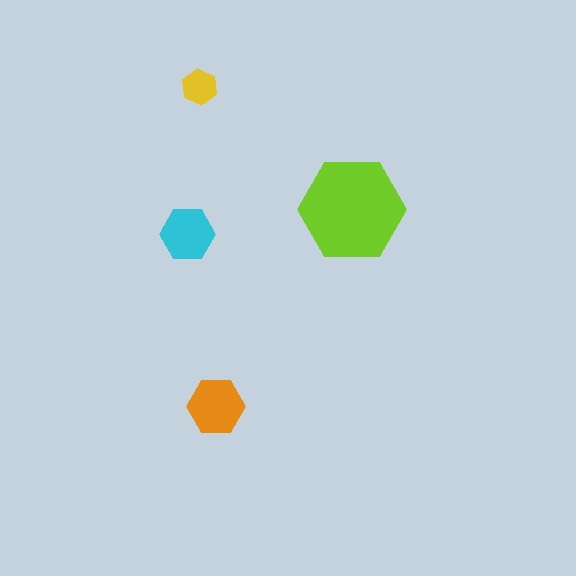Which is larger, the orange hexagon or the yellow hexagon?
The orange one.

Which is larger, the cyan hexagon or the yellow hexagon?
The cyan one.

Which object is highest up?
The yellow hexagon is topmost.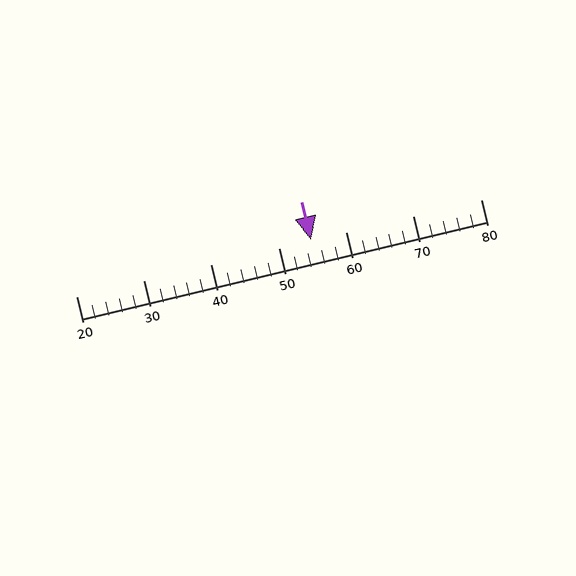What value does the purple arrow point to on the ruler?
The purple arrow points to approximately 55.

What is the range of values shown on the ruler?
The ruler shows values from 20 to 80.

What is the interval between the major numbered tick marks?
The major tick marks are spaced 10 units apart.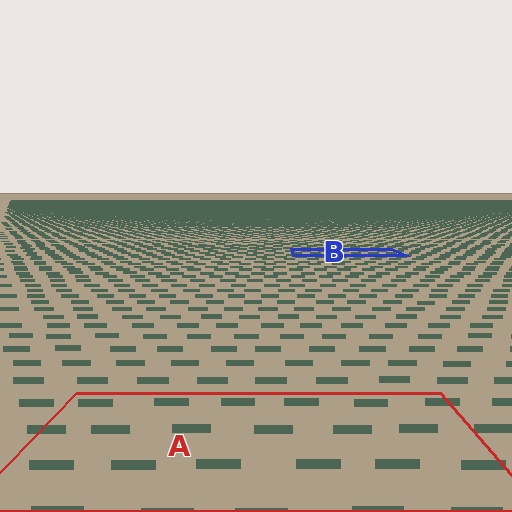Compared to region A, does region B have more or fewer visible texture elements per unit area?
Region B has more texture elements per unit area — they are packed more densely because it is farther away.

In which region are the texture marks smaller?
The texture marks are smaller in region B, because it is farther away.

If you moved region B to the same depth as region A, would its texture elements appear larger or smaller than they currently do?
They would appear larger. At a closer depth, the same texture elements are projected at a bigger on-screen size.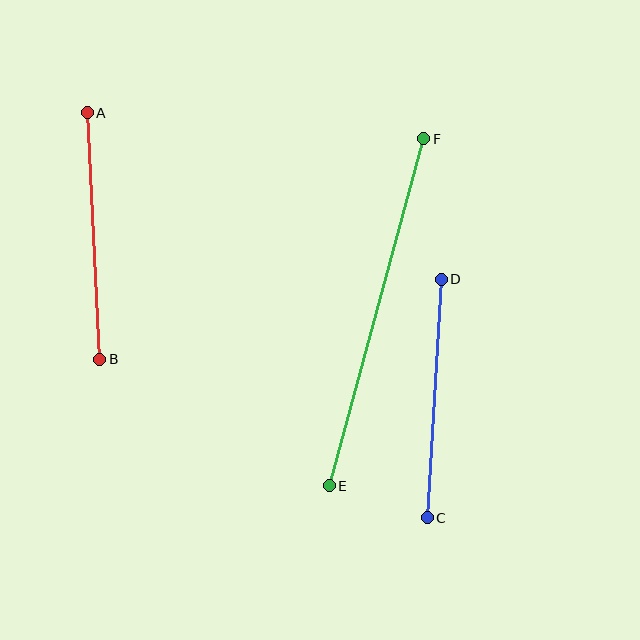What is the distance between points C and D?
The distance is approximately 239 pixels.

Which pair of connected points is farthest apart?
Points E and F are farthest apart.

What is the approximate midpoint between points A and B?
The midpoint is at approximately (93, 236) pixels.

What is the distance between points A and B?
The distance is approximately 247 pixels.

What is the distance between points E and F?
The distance is approximately 360 pixels.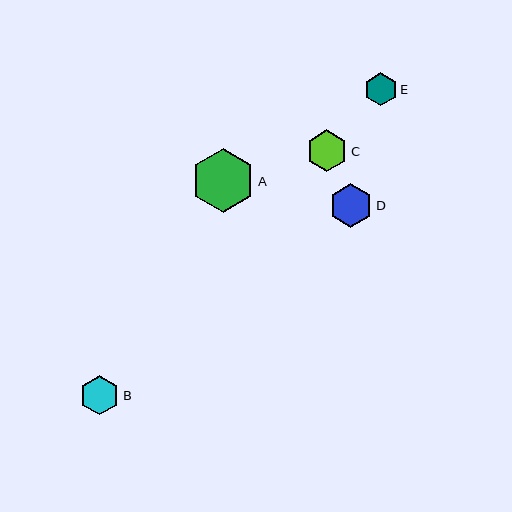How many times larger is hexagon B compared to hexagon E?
Hexagon B is approximately 1.2 times the size of hexagon E.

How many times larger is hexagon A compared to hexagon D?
Hexagon A is approximately 1.5 times the size of hexagon D.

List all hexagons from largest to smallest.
From largest to smallest: A, D, C, B, E.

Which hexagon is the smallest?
Hexagon E is the smallest with a size of approximately 33 pixels.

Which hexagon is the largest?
Hexagon A is the largest with a size of approximately 64 pixels.